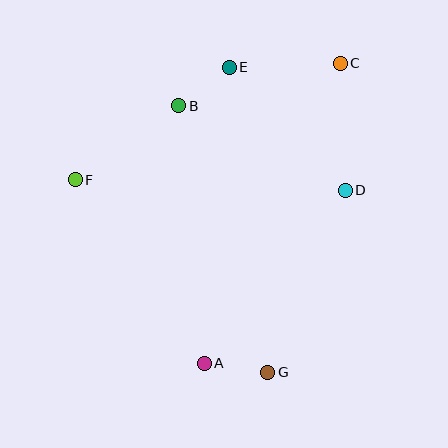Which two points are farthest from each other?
Points A and C are farthest from each other.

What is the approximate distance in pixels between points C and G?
The distance between C and G is approximately 317 pixels.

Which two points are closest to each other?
Points B and E are closest to each other.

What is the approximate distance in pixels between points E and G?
The distance between E and G is approximately 307 pixels.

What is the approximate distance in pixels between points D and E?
The distance between D and E is approximately 169 pixels.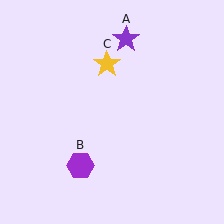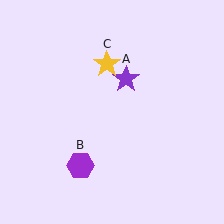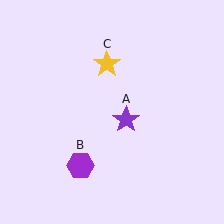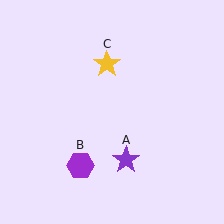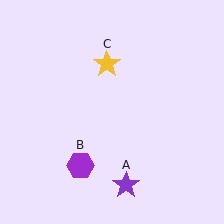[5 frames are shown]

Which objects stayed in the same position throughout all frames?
Purple hexagon (object B) and yellow star (object C) remained stationary.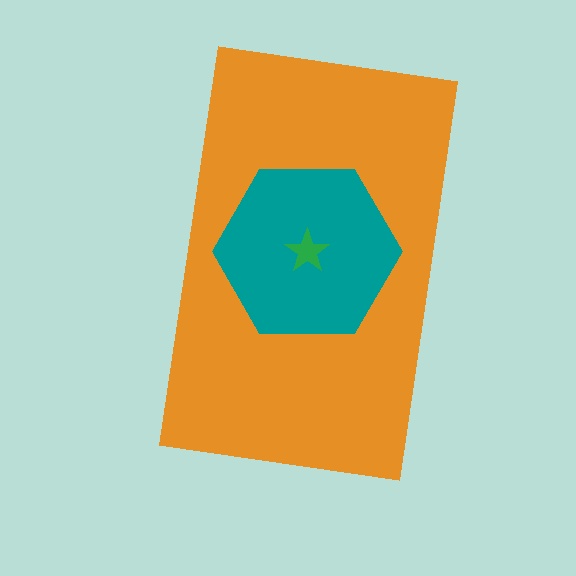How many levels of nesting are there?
3.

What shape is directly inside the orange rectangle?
The teal hexagon.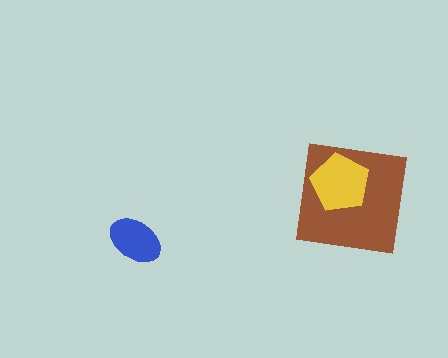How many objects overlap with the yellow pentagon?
1 object overlaps with the yellow pentagon.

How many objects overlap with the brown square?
1 object overlaps with the brown square.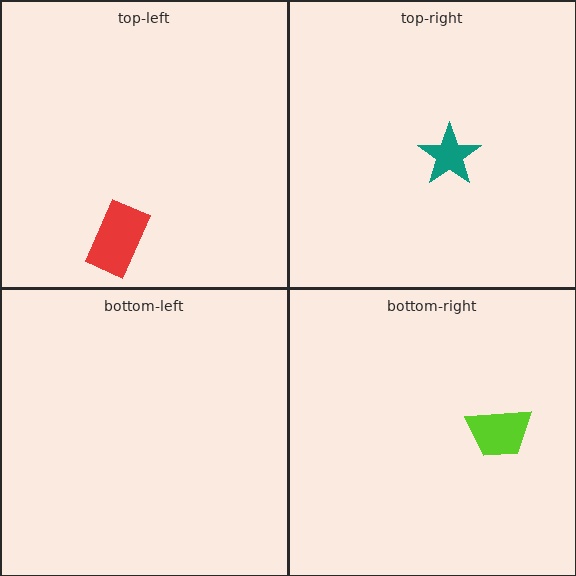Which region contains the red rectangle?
The top-left region.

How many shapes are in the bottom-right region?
1.